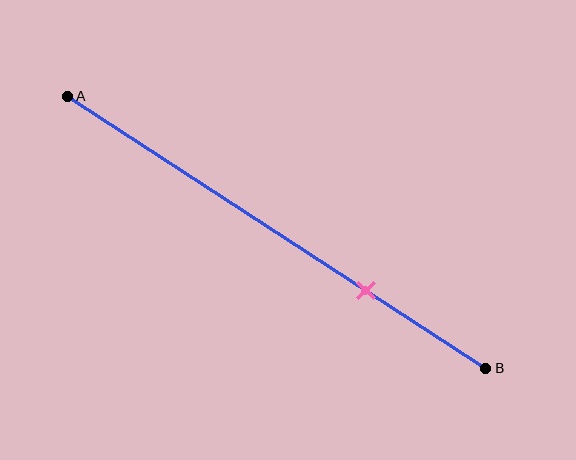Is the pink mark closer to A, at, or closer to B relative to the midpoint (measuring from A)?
The pink mark is closer to point B than the midpoint of segment AB.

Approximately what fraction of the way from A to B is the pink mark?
The pink mark is approximately 70% of the way from A to B.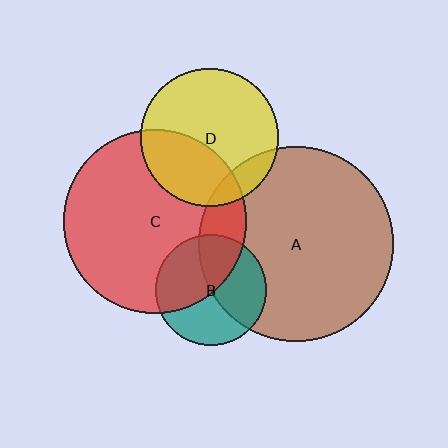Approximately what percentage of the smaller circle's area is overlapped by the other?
Approximately 45%.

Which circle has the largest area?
Circle A (brown).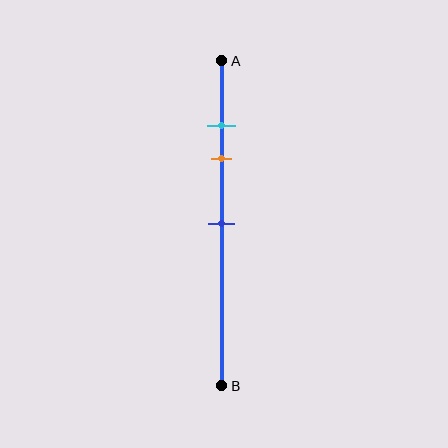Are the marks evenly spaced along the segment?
No, the marks are not evenly spaced.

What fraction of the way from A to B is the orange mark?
The orange mark is approximately 30% (0.3) of the way from A to B.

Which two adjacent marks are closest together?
The cyan and orange marks are the closest adjacent pair.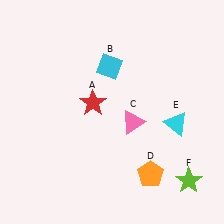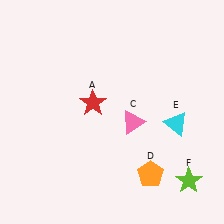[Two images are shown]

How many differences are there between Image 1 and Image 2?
There is 1 difference between the two images.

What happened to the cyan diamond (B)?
The cyan diamond (B) was removed in Image 2. It was in the top-left area of Image 1.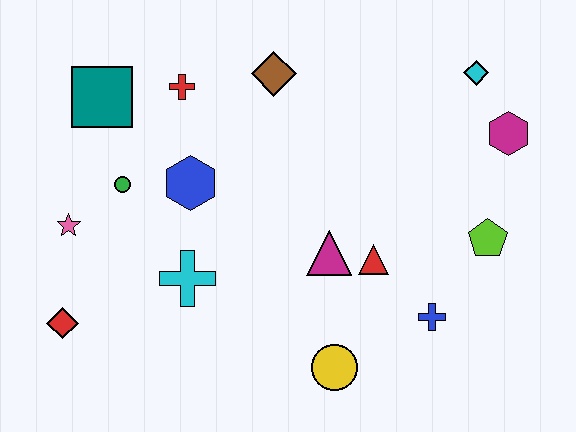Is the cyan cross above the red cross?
No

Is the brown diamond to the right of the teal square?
Yes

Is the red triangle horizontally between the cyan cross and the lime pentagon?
Yes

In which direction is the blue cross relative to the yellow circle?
The blue cross is to the right of the yellow circle.